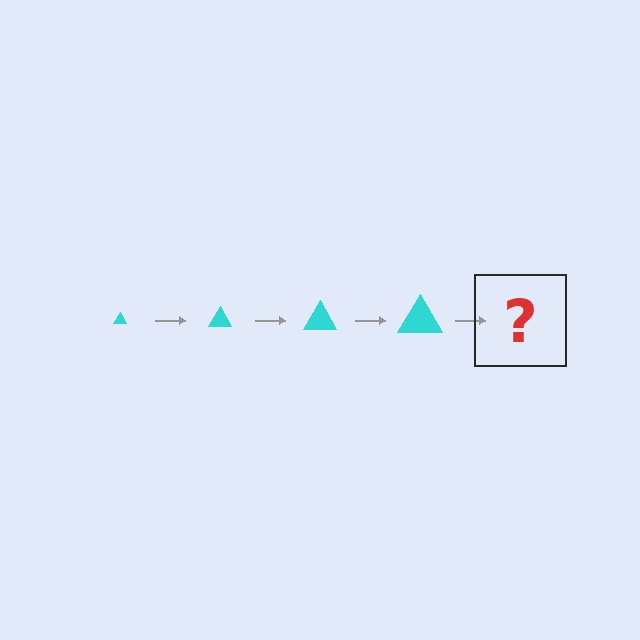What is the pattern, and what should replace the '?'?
The pattern is that the triangle gets progressively larger each step. The '?' should be a cyan triangle, larger than the previous one.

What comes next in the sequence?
The next element should be a cyan triangle, larger than the previous one.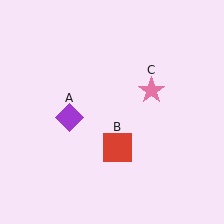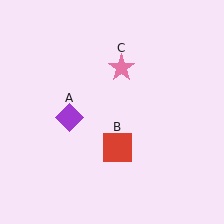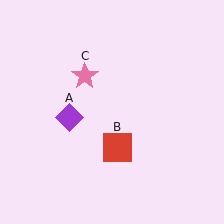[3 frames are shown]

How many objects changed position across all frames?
1 object changed position: pink star (object C).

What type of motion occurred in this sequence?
The pink star (object C) rotated counterclockwise around the center of the scene.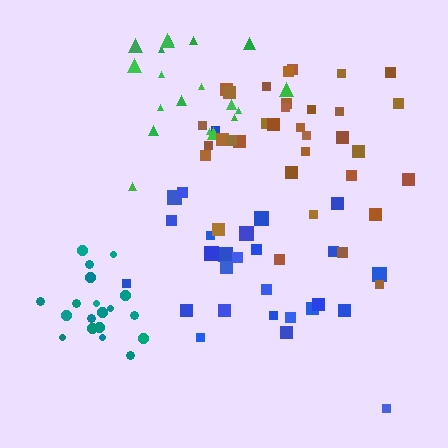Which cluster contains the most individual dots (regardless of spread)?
Brown (34).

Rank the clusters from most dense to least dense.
teal, green, brown, blue.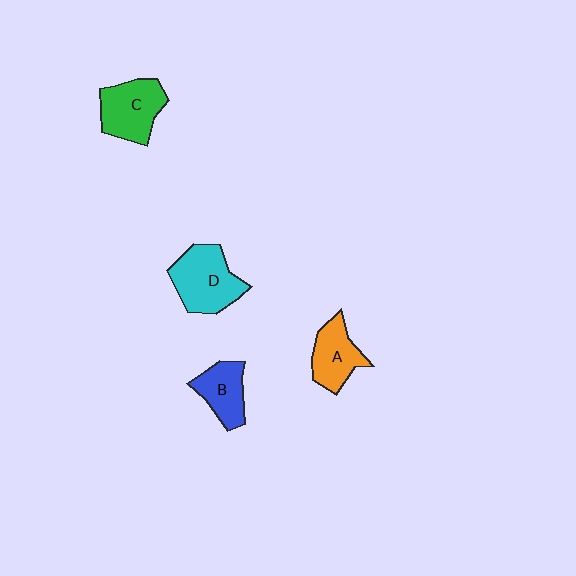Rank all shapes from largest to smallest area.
From largest to smallest: D (cyan), C (green), A (orange), B (blue).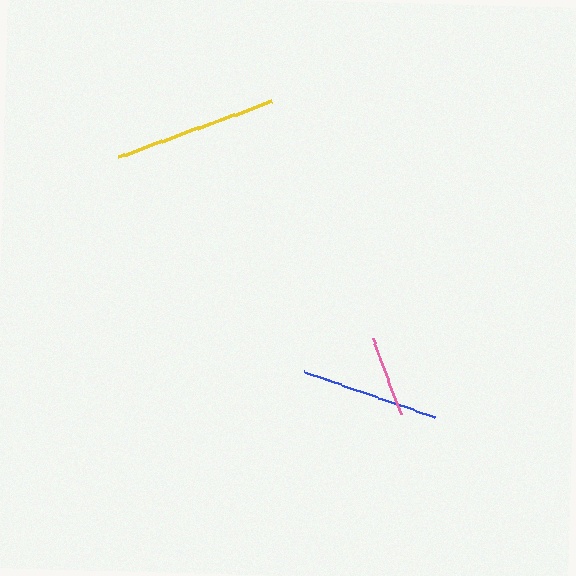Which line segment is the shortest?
The pink line is the shortest at approximately 81 pixels.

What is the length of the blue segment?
The blue segment is approximately 139 pixels long.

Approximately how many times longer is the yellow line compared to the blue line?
The yellow line is approximately 1.2 times the length of the blue line.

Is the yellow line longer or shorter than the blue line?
The yellow line is longer than the blue line.